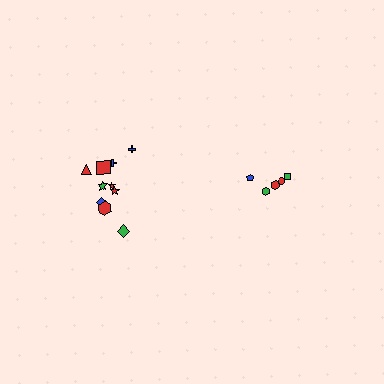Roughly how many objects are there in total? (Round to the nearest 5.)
Roughly 15 objects in total.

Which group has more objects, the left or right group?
The left group.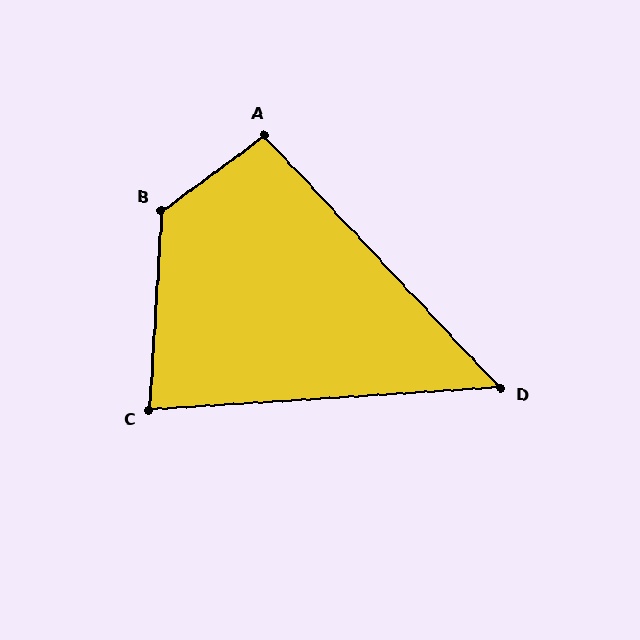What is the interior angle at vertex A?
Approximately 97 degrees (obtuse).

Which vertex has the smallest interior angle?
D, at approximately 50 degrees.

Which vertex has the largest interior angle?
B, at approximately 130 degrees.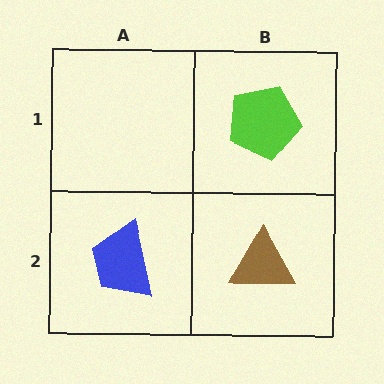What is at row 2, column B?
A brown triangle.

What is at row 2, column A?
A blue trapezoid.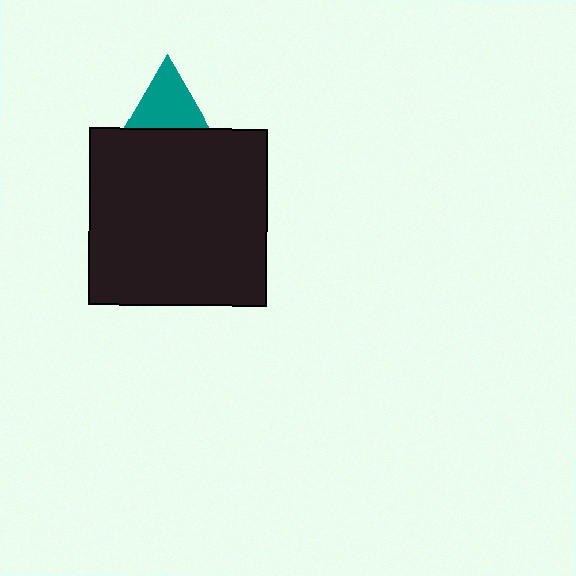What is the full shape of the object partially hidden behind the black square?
The partially hidden object is a teal triangle.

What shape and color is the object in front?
The object in front is a black square.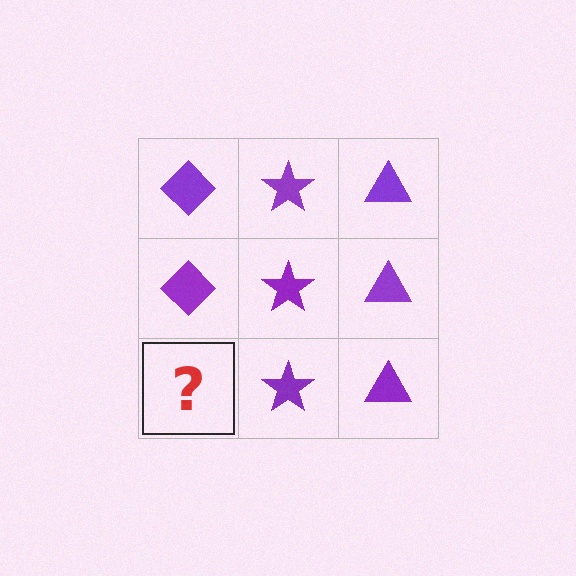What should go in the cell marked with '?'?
The missing cell should contain a purple diamond.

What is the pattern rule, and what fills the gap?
The rule is that each column has a consistent shape. The gap should be filled with a purple diamond.